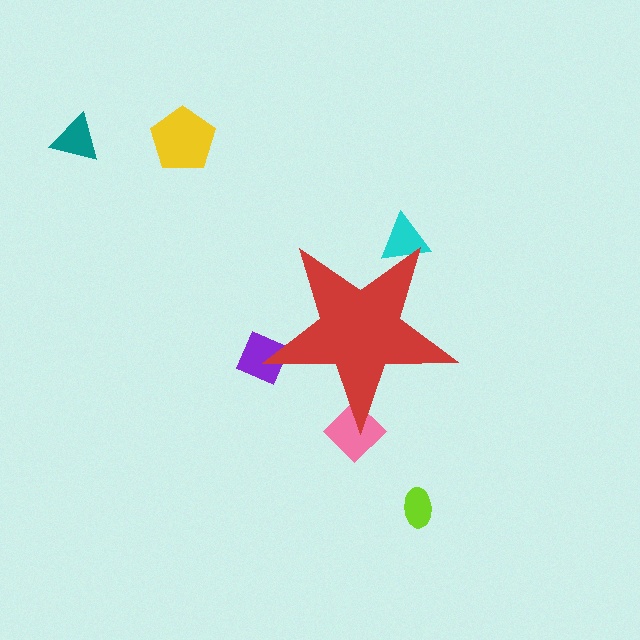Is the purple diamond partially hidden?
Yes, the purple diamond is partially hidden behind the red star.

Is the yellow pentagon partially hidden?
No, the yellow pentagon is fully visible.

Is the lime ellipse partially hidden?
No, the lime ellipse is fully visible.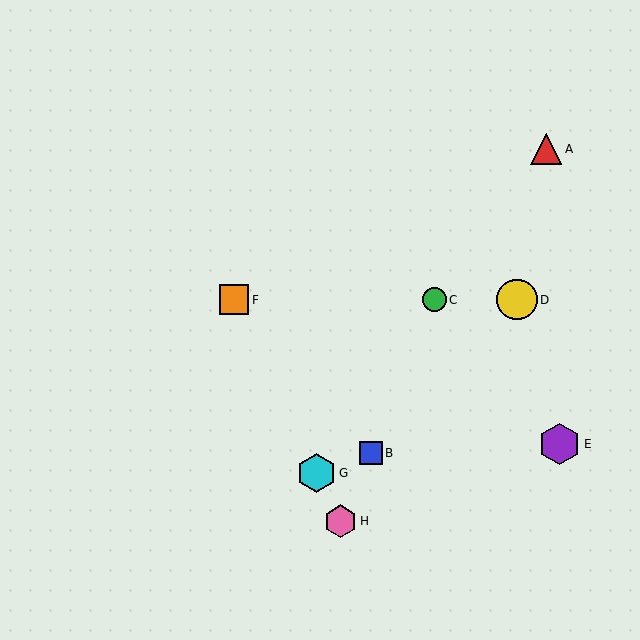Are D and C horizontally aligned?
Yes, both are at y≈300.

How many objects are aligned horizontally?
3 objects (C, D, F) are aligned horizontally.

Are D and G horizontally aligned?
No, D is at y≈300 and G is at y≈473.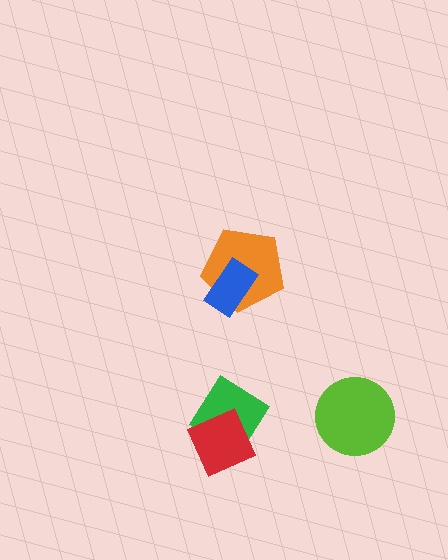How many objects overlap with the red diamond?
1 object overlaps with the red diamond.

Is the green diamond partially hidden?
Yes, it is partially covered by another shape.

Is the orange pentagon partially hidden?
Yes, it is partially covered by another shape.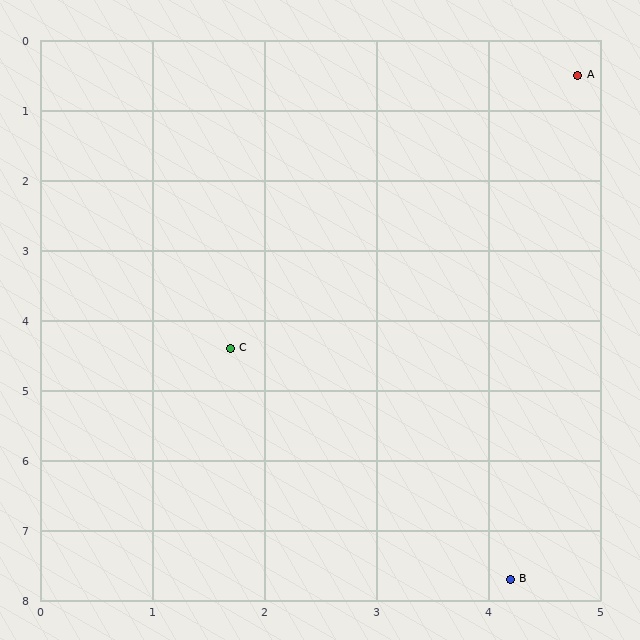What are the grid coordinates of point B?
Point B is at approximately (4.2, 7.7).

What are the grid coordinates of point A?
Point A is at approximately (4.8, 0.5).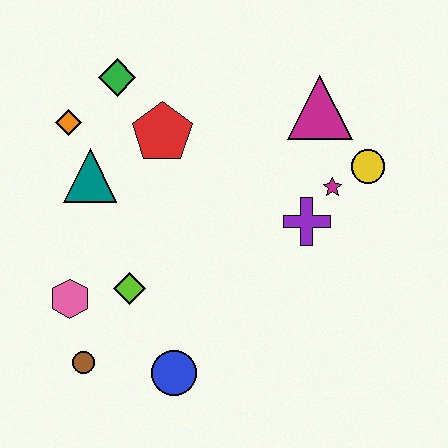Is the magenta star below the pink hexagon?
No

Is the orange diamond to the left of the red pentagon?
Yes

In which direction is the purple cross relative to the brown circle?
The purple cross is to the right of the brown circle.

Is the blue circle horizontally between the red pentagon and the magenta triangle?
Yes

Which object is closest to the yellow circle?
The magenta star is closest to the yellow circle.